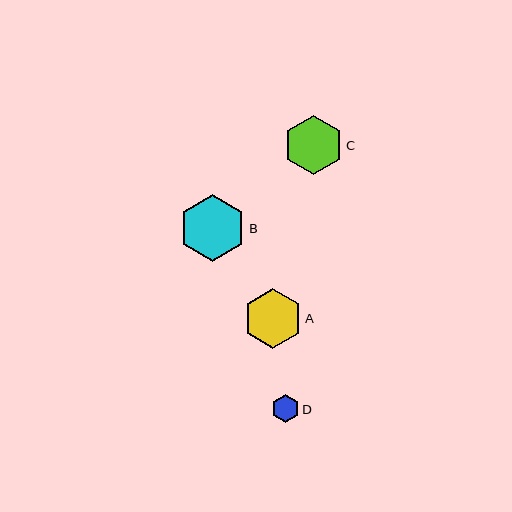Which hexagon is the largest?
Hexagon B is the largest with a size of approximately 67 pixels.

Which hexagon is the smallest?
Hexagon D is the smallest with a size of approximately 28 pixels.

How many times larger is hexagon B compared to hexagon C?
Hexagon B is approximately 1.1 times the size of hexagon C.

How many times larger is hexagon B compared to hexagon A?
Hexagon B is approximately 1.1 times the size of hexagon A.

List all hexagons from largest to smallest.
From largest to smallest: B, C, A, D.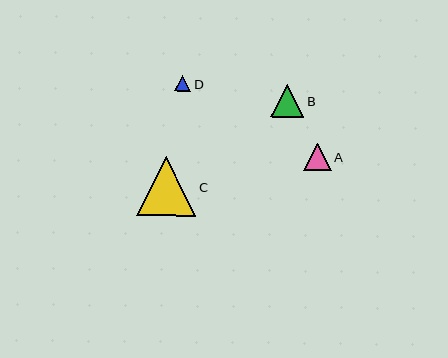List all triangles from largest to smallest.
From largest to smallest: C, B, A, D.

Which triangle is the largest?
Triangle C is the largest with a size of approximately 60 pixels.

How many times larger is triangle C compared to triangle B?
Triangle C is approximately 1.8 times the size of triangle B.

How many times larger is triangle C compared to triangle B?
Triangle C is approximately 1.8 times the size of triangle B.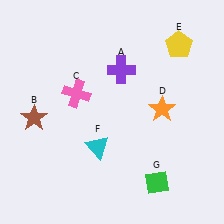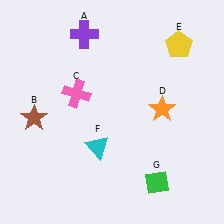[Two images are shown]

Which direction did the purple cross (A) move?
The purple cross (A) moved left.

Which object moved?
The purple cross (A) moved left.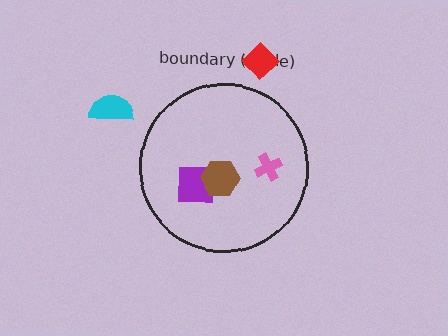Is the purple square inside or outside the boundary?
Inside.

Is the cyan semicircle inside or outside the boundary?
Outside.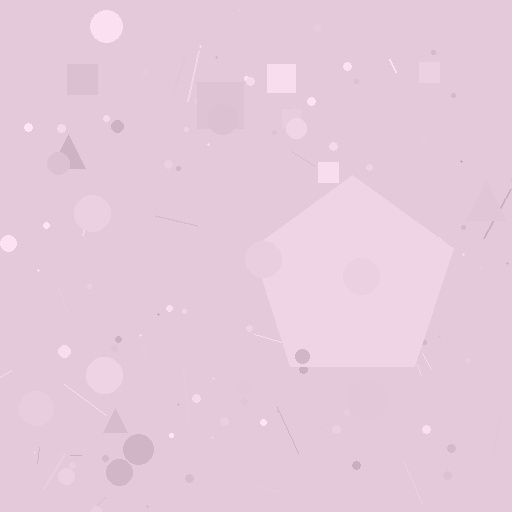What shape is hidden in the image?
A pentagon is hidden in the image.